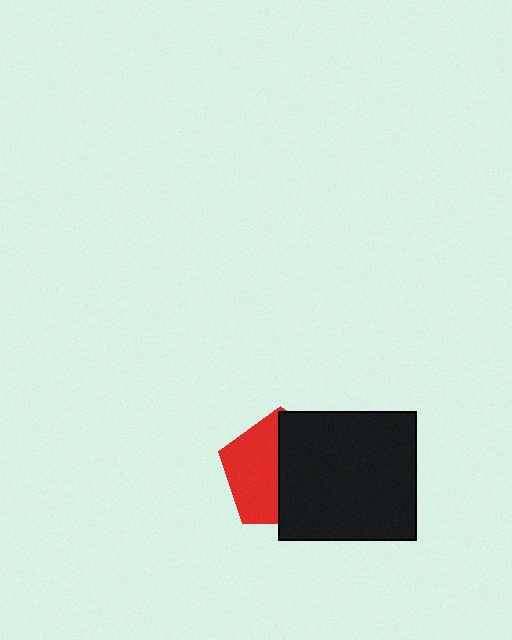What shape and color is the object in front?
The object in front is a black rectangle.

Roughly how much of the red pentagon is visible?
About half of it is visible (roughly 47%).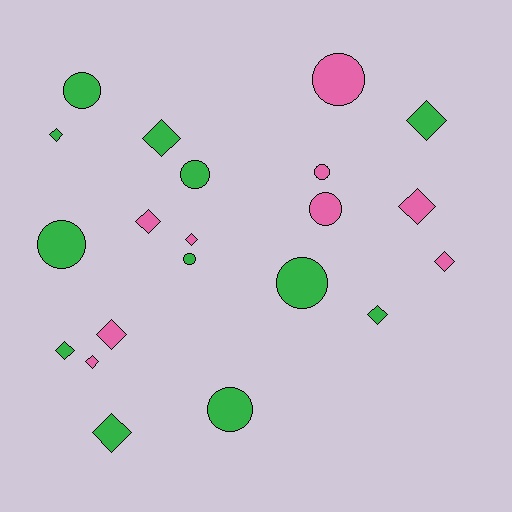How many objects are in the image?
There are 21 objects.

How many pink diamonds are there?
There are 6 pink diamonds.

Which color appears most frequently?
Green, with 12 objects.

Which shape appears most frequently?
Diamond, with 12 objects.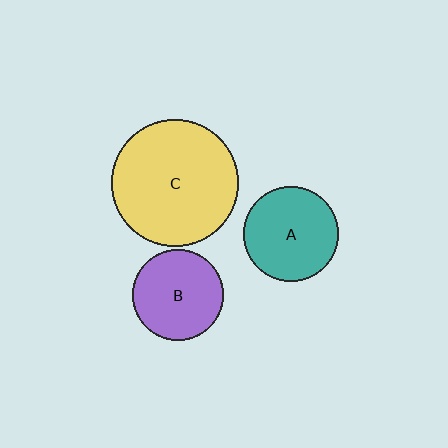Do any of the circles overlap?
No, none of the circles overlap.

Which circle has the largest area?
Circle C (yellow).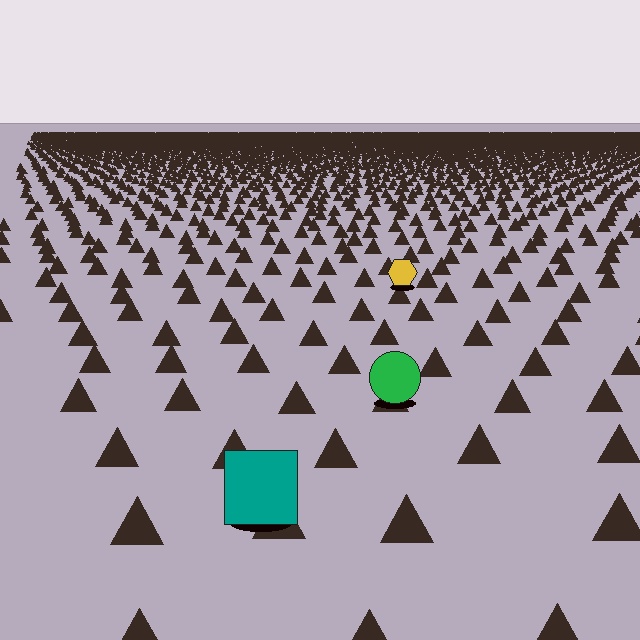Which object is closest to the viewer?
The teal square is closest. The texture marks near it are larger and more spread out.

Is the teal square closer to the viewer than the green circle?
Yes. The teal square is closer — you can tell from the texture gradient: the ground texture is coarser near it.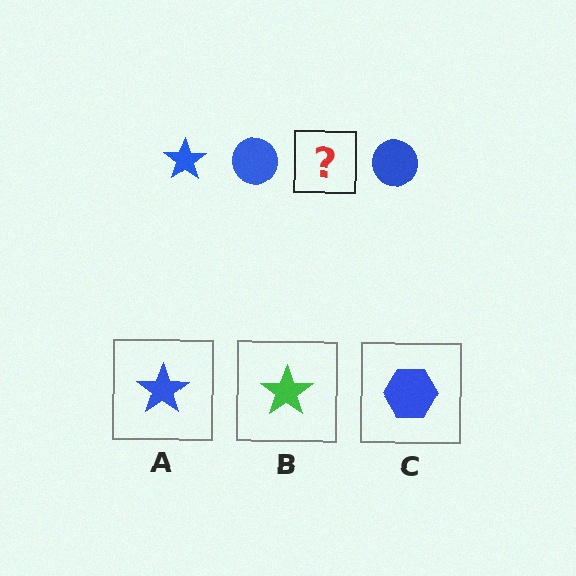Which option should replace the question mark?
Option A.